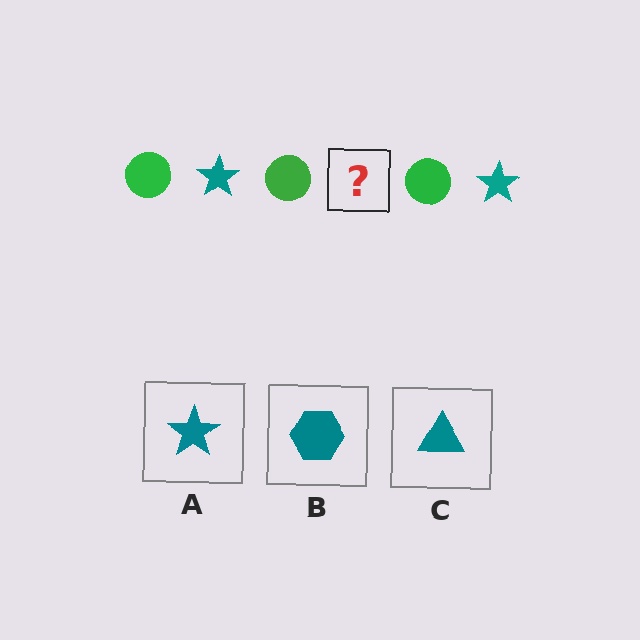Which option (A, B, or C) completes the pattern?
A.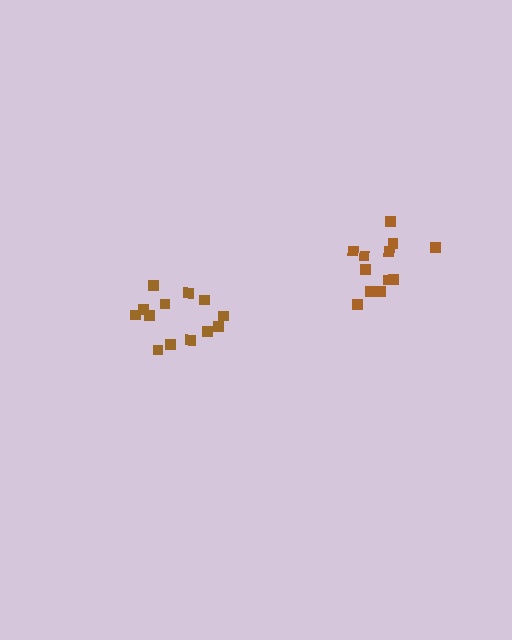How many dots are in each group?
Group 1: 12 dots, Group 2: 13 dots (25 total).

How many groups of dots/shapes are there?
There are 2 groups.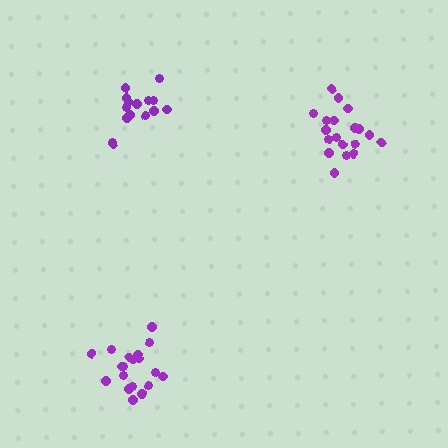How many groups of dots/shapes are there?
There are 3 groups.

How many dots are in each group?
Group 1: 19 dots, Group 2: 15 dots, Group 3: 19 dots (53 total).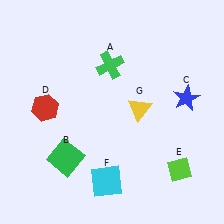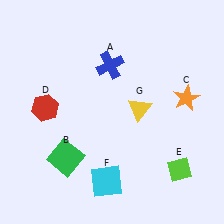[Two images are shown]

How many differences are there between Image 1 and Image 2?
There are 2 differences between the two images.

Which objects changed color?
A changed from green to blue. C changed from blue to orange.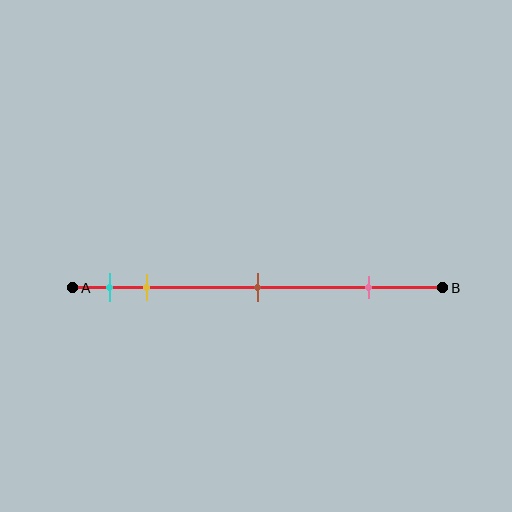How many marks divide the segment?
There are 4 marks dividing the segment.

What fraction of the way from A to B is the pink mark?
The pink mark is approximately 80% (0.8) of the way from A to B.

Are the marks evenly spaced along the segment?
No, the marks are not evenly spaced.